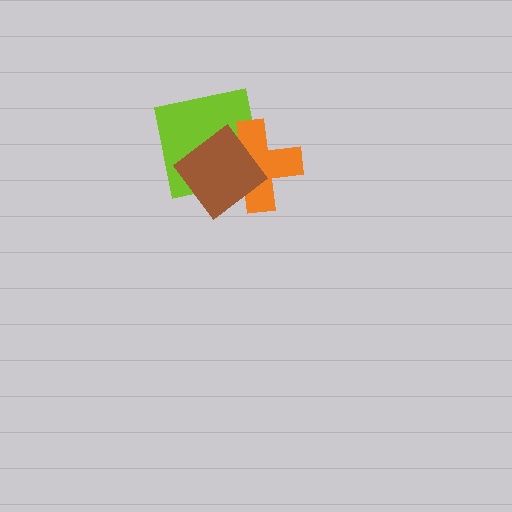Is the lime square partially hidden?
Yes, it is partially covered by another shape.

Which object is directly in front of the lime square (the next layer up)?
The orange cross is directly in front of the lime square.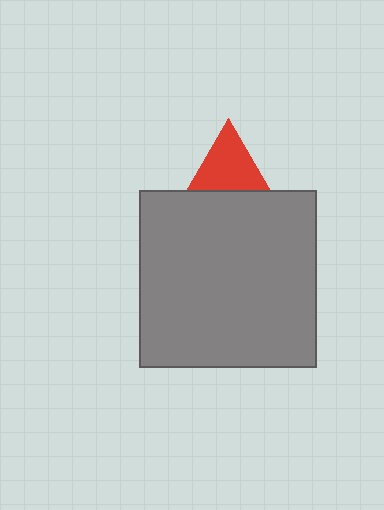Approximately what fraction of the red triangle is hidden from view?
Roughly 56% of the red triangle is hidden behind the gray square.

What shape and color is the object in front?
The object in front is a gray square.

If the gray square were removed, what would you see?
You would see the complete red triangle.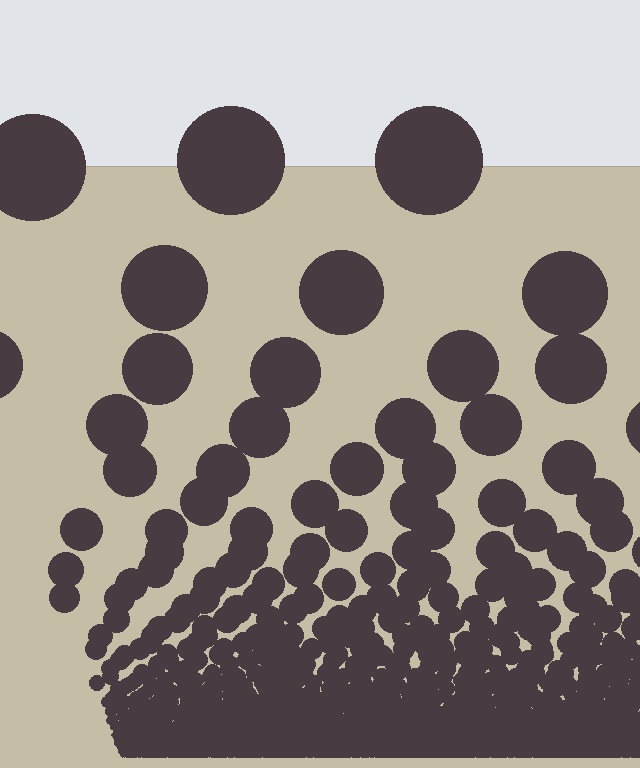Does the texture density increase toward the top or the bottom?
Density increases toward the bottom.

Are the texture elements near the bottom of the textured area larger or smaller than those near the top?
Smaller. The gradient is inverted — elements near the bottom are smaller and denser.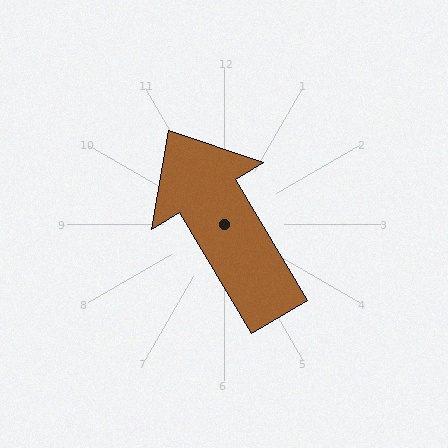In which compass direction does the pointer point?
Northwest.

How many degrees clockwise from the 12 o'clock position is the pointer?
Approximately 329 degrees.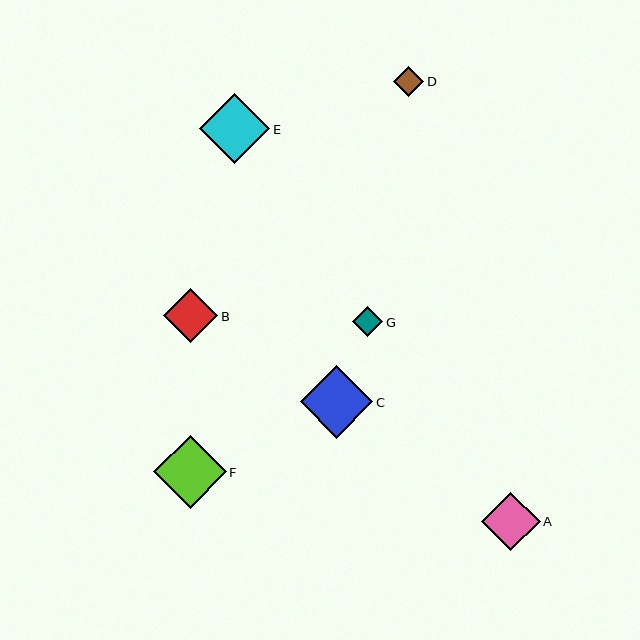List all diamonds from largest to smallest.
From largest to smallest: C, F, E, A, B, D, G.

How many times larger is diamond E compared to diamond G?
Diamond E is approximately 2.3 times the size of diamond G.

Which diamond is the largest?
Diamond C is the largest with a size of approximately 73 pixels.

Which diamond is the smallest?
Diamond G is the smallest with a size of approximately 30 pixels.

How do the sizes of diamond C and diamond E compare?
Diamond C and diamond E are approximately the same size.